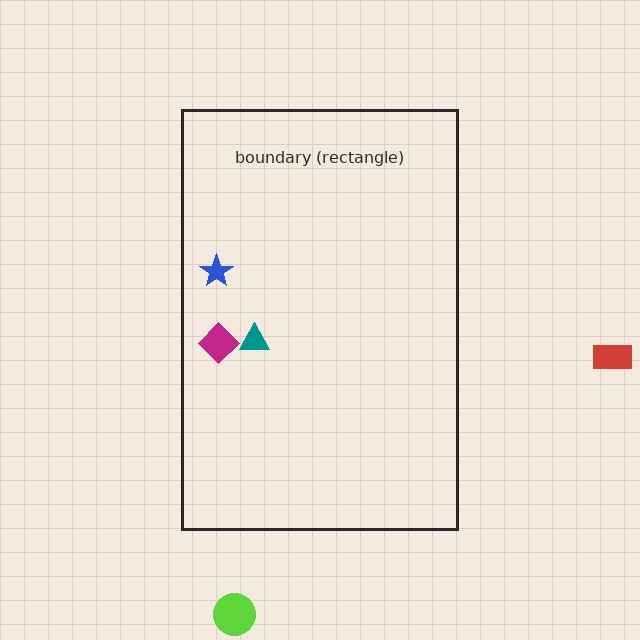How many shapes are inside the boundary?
3 inside, 2 outside.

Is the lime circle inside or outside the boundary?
Outside.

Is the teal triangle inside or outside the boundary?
Inside.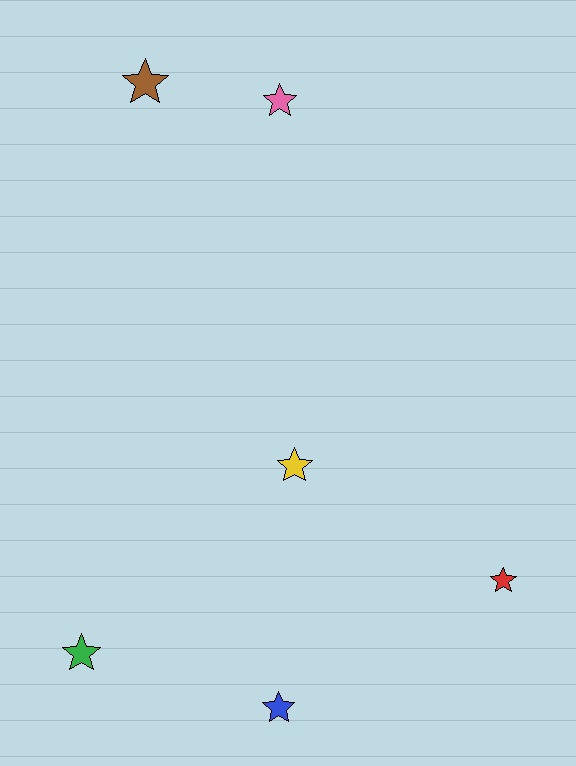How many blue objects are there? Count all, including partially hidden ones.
There is 1 blue object.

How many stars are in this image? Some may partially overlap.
There are 6 stars.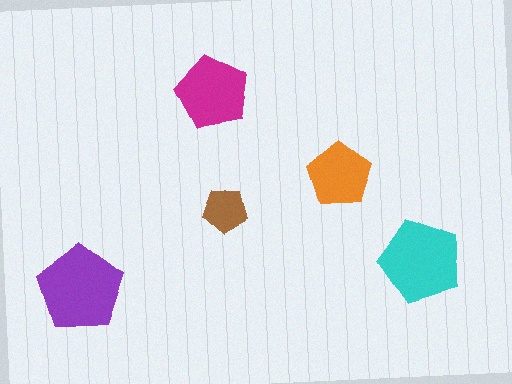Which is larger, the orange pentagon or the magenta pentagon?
The magenta one.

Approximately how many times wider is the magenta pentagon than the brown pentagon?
About 1.5 times wider.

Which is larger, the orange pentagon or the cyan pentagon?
The cyan one.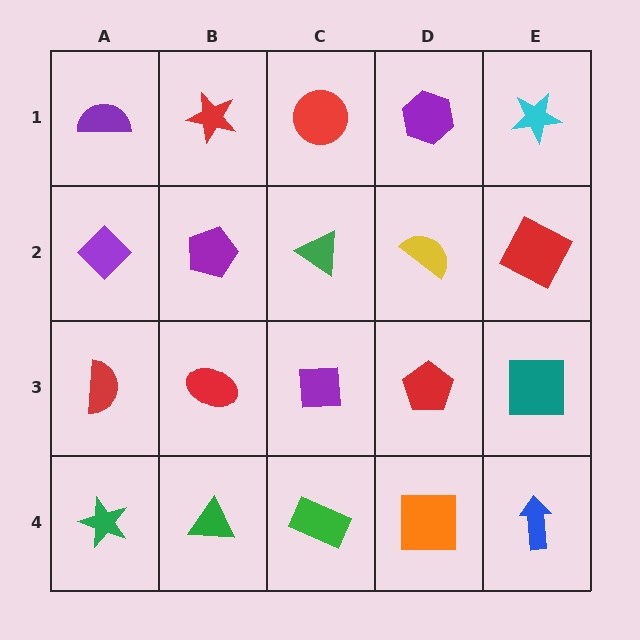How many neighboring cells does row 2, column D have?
4.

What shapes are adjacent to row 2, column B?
A red star (row 1, column B), a red ellipse (row 3, column B), a purple diamond (row 2, column A), a green triangle (row 2, column C).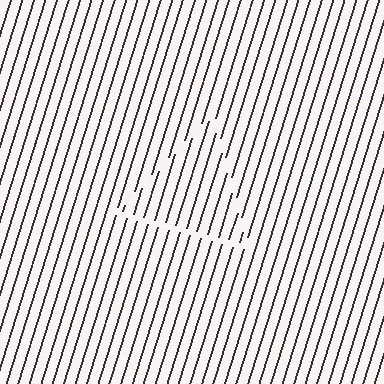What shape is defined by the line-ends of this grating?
An illusory triangle. The interior of the shape contains the same grating, shifted by half a period — the contour is defined by the phase discontinuity where line-ends from the inner and outer gratings abut.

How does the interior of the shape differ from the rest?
The interior of the shape contains the same grating, shifted by half a period — the contour is defined by the phase discontinuity where line-ends from the inner and outer gratings abut.